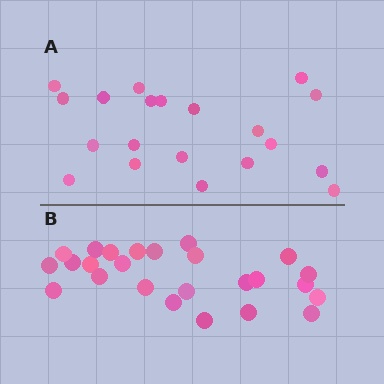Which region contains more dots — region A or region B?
Region B (the bottom region) has more dots.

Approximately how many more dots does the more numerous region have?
Region B has about 5 more dots than region A.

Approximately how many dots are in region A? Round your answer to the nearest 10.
About 20 dots.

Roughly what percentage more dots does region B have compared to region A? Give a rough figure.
About 25% more.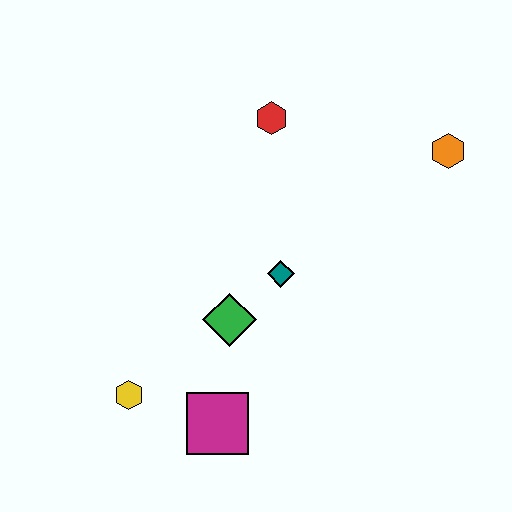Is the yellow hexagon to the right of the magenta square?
No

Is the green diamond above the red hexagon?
No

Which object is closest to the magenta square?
The yellow hexagon is closest to the magenta square.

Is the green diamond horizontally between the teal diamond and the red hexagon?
No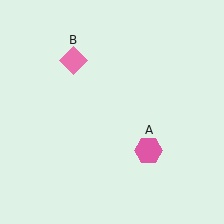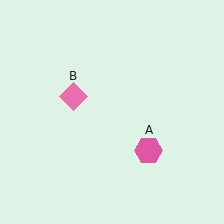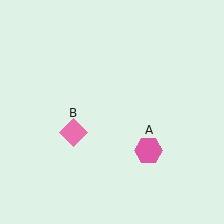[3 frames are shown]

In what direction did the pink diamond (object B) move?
The pink diamond (object B) moved down.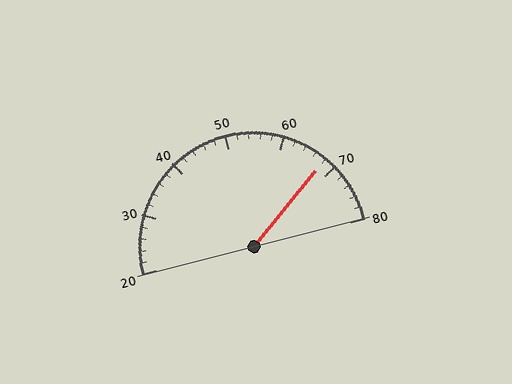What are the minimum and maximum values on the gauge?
The gauge ranges from 20 to 80.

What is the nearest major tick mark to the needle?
The nearest major tick mark is 70.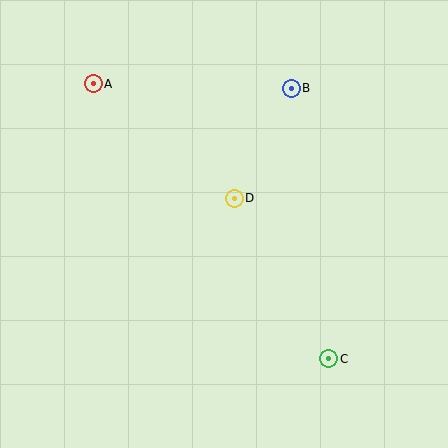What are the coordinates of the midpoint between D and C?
The midpoint between D and C is at (282, 278).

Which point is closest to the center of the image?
Point D at (234, 198) is closest to the center.